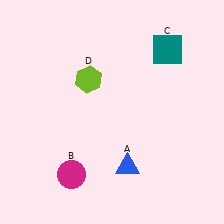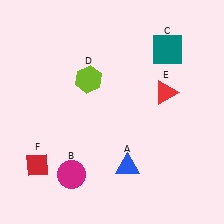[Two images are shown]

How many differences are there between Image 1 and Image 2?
There are 2 differences between the two images.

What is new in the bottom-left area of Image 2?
A red diamond (F) was added in the bottom-left area of Image 2.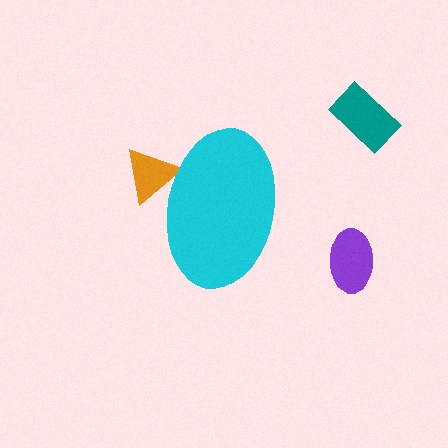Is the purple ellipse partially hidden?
No, the purple ellipse is fully visible.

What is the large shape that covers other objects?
A cyan ellipse.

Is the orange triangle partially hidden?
Yes, the orange triangle is partially hidden behind the cyan ellipse.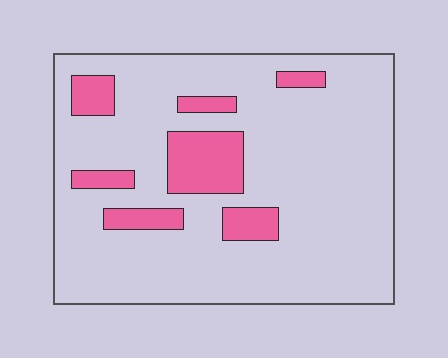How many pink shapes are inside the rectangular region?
7.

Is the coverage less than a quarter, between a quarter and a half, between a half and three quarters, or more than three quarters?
Less than a quarter.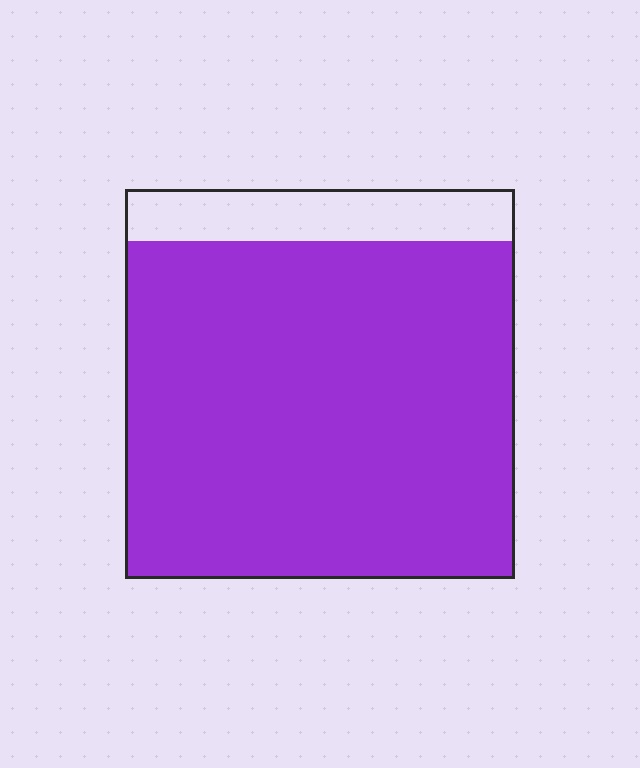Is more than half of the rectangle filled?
Yes.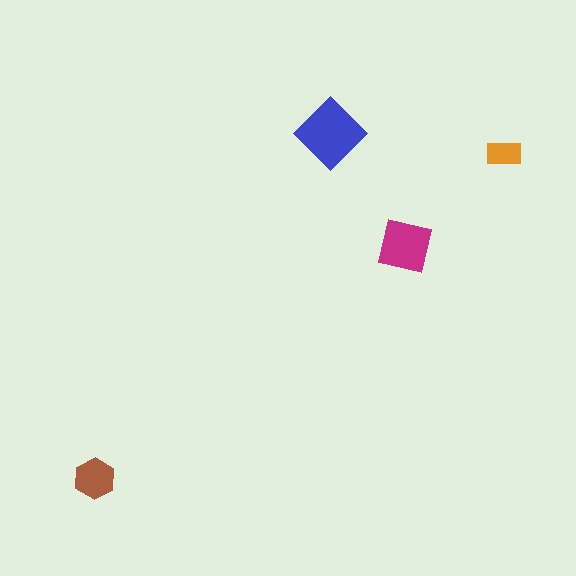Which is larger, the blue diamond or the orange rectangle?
The blue diamond.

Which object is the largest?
The blue diamond.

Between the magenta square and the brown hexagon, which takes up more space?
The magenta square.